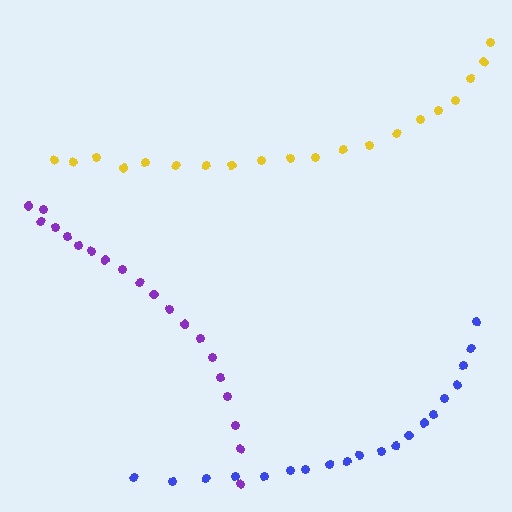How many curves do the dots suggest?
There are 3 distinct paths.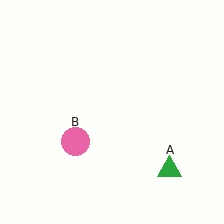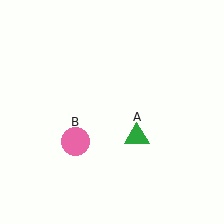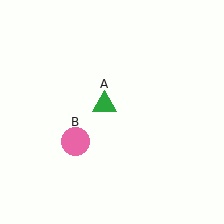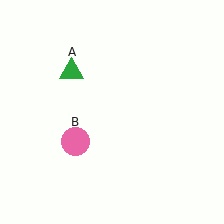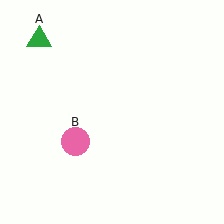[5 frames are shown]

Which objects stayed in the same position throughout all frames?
Pink circle (object B) remained stationary.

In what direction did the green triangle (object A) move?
The green triangle (object A) moved up and to the left.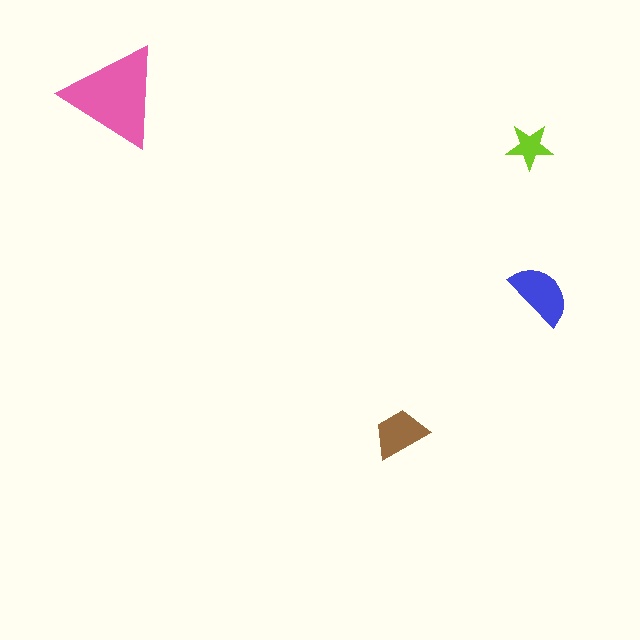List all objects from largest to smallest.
The pink triangle, the blue semicircle, the brown trapezoid, the lime star.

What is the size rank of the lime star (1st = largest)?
4th.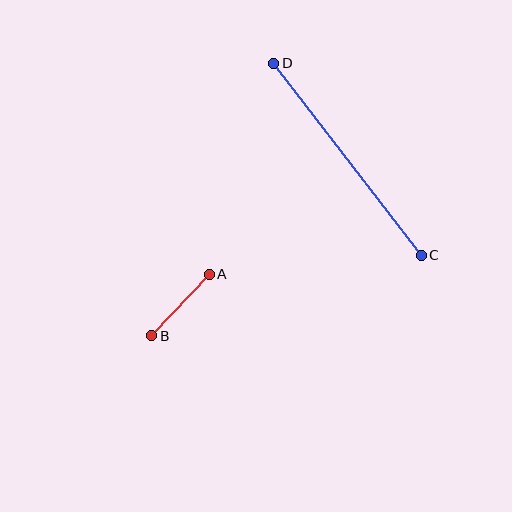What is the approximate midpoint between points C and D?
The midpoint is at approximately (347, 159) pixels.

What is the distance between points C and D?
The distance is approximately 242 pixels.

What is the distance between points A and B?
The distance is approximately 84 pixels.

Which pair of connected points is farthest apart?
Points C and D are farthest apart.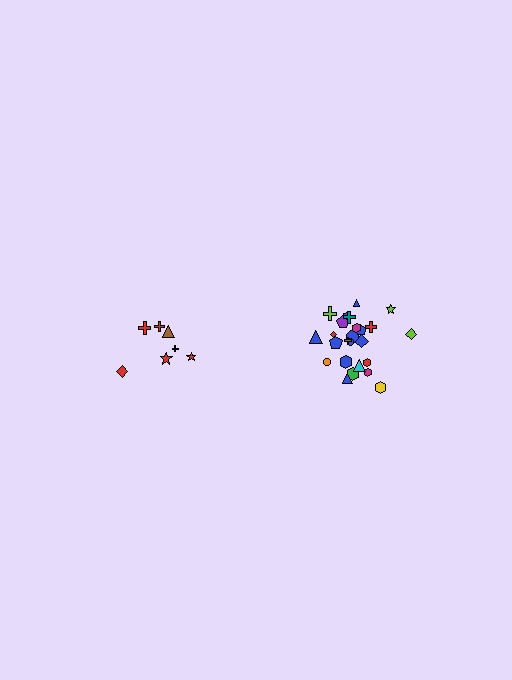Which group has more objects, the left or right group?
The right group.